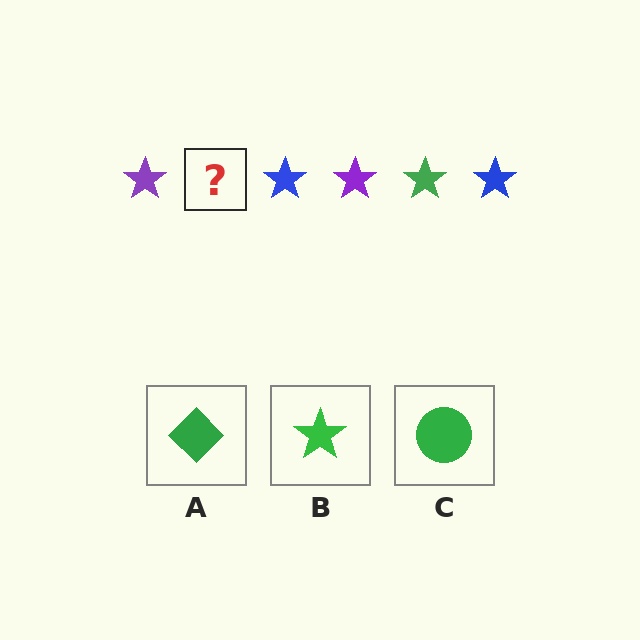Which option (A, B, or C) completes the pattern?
B.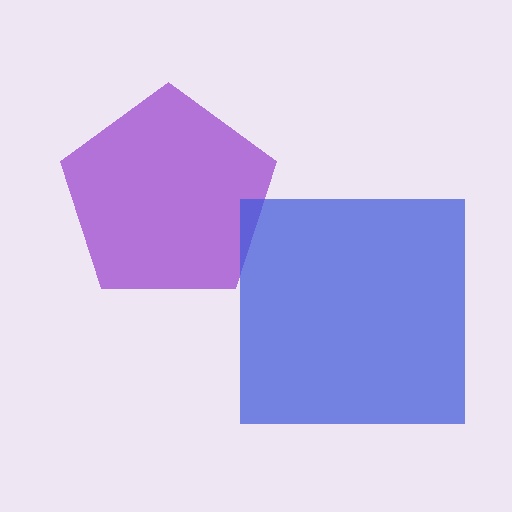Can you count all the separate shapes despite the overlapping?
Yes, there are 2 separate shapes.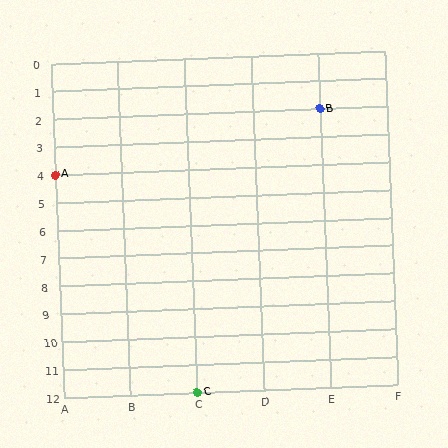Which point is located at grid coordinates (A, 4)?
Point A is at (A, 4).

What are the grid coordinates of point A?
Point A is at grid coordinates (A, 4).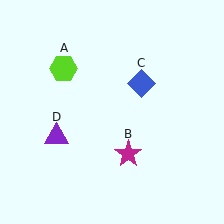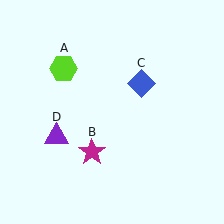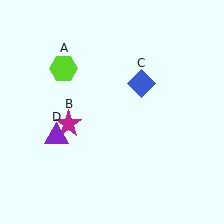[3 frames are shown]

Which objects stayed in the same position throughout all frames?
Lime hexagon (object A) and blue diamond (object C) and purple triangle (object D) remained stationary.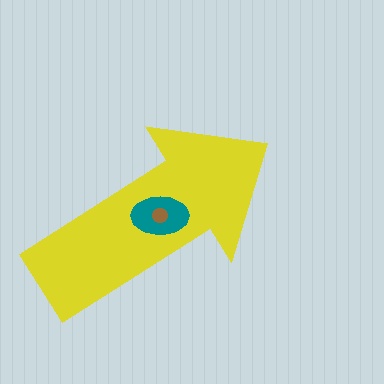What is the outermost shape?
The yellow arrow.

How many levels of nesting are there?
3.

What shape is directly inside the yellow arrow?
The teal ellipse.